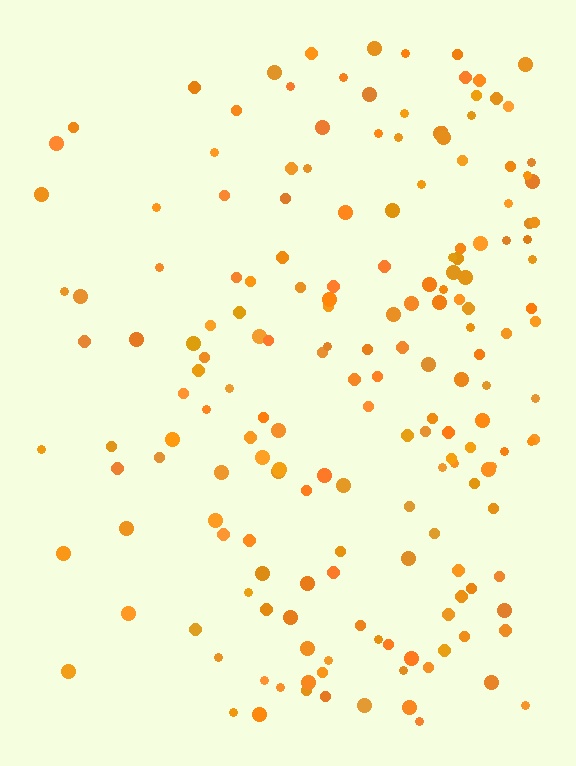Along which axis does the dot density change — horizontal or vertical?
Horizontal.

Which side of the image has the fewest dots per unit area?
The left.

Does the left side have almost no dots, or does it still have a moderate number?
Still a moderate number, just noticeably fewer than the right.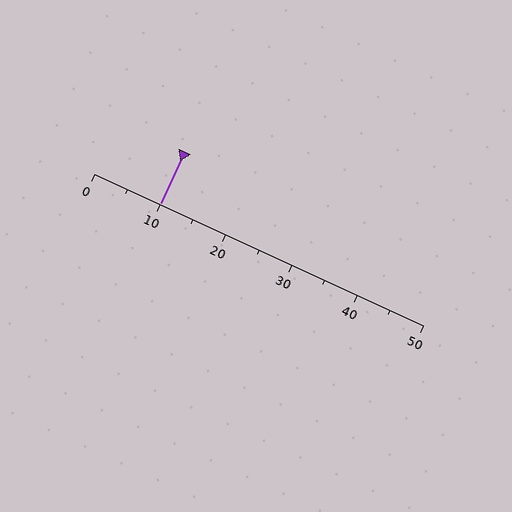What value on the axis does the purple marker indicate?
The marker indicates approximately 10.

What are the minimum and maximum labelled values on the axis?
The axis runs from 0 to 50.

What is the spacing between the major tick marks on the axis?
The major ticks are spaced 10 apart.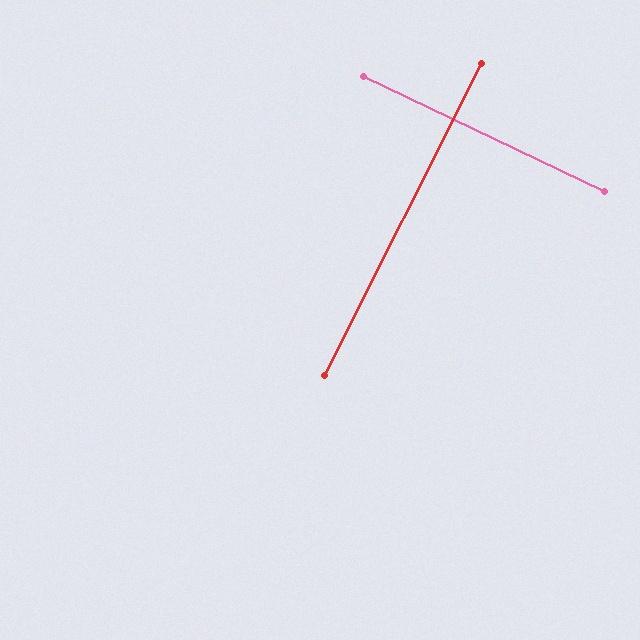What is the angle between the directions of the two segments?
Approximately 89 degrees.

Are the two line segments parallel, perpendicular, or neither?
Perpendicular — they meet at approximately 89°.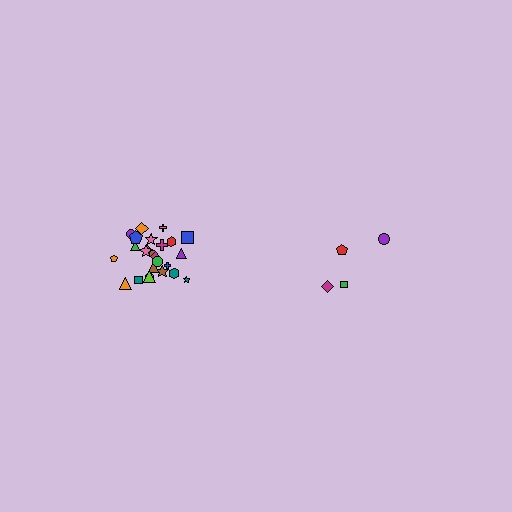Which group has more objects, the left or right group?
The left group.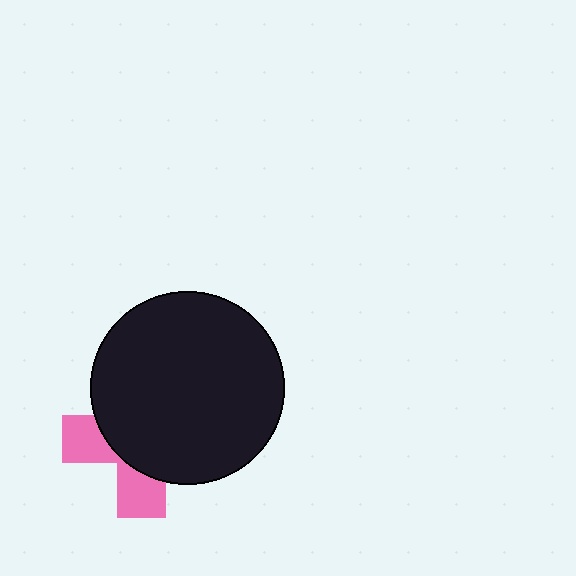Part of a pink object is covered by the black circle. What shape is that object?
It is a cross.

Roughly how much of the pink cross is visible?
A small part of it is visible (roughly 33%).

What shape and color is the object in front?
The object in front is a black circle.